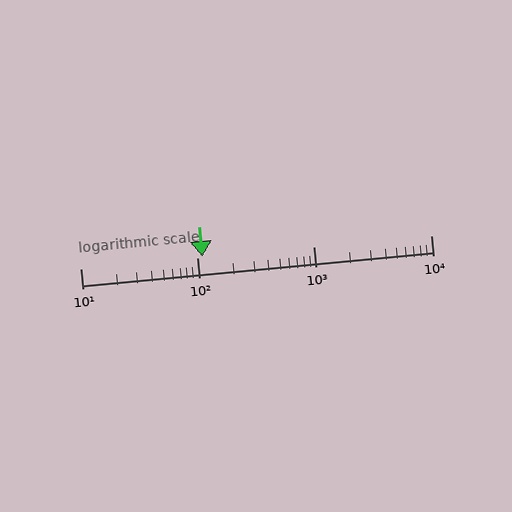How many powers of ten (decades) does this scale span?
The scale spans 3 decades, from 10 to 10000.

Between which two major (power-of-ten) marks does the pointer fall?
The pointer is between 100 and 1000.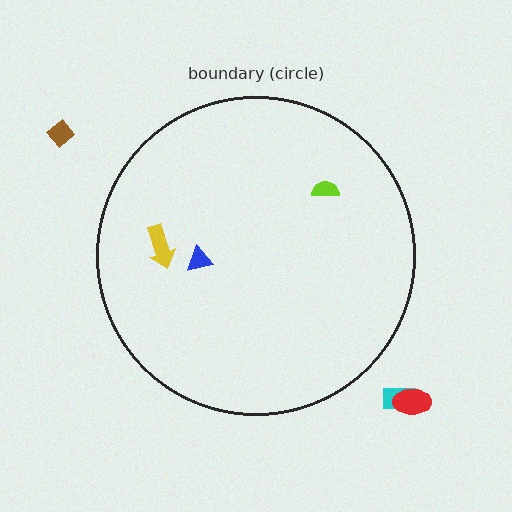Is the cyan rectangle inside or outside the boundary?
Outside.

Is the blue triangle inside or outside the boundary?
Inside.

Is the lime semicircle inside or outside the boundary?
Inside.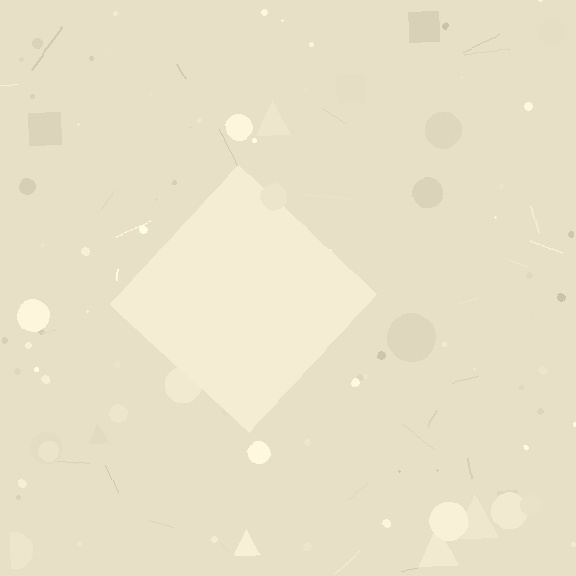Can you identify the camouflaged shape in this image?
The camouflaged shape is a diamond.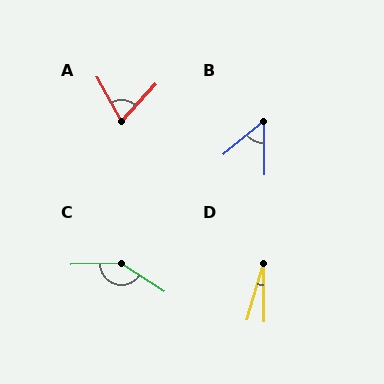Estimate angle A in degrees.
Approximately 72 degrees.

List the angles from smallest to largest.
D (16°), B (51°), A (72°), C (146°).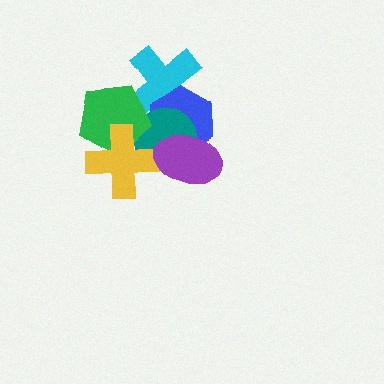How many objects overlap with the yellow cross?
3 objects overlap with the yellow cross.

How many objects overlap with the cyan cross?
3 objects overlap with the cyan cross.